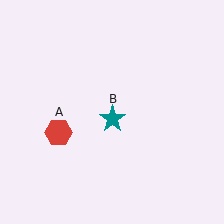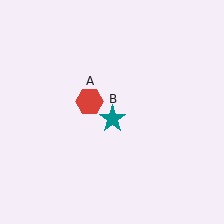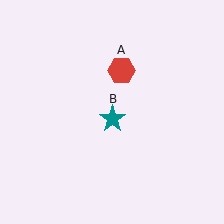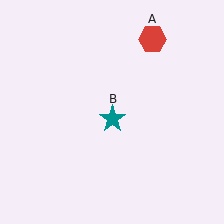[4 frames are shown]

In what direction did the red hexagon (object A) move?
The red hexagon (object A) moved up and to the right.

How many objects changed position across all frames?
1 object changed position: red hexagon (object A).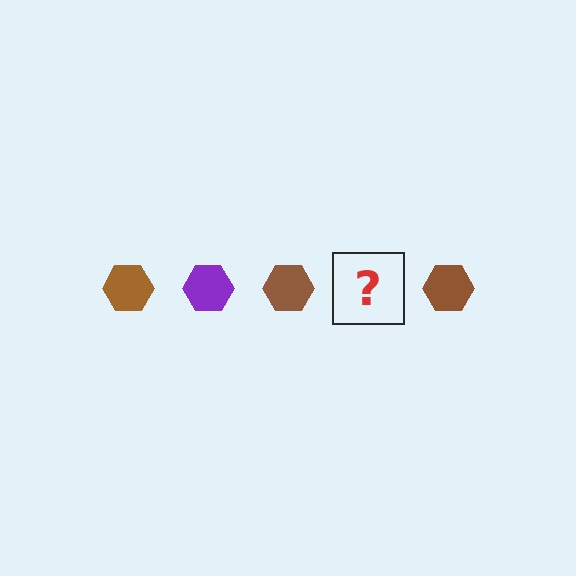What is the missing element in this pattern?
The missing element is a purple hexagon.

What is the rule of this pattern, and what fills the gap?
The rule is that the pattern cycles through brown, purple hexagons. The gap should be filled with a purple hexagon.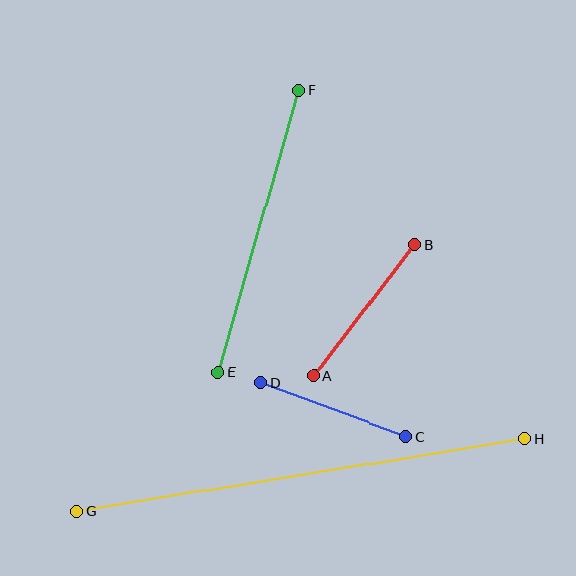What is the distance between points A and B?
The distance is approximately 166 pixels.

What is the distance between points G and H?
The distance is approximately 454 pixels.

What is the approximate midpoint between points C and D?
The midpoint is at approximately (334, 410) pixels.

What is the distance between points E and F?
The distance is approximately 293 pixels.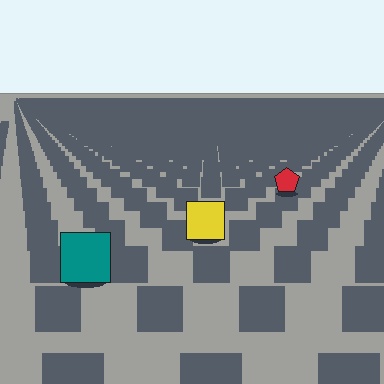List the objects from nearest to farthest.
From nearest to farthest: the teal square, the yellow square, the red pentagon.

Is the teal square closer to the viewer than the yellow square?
Yes. The teal square is closer — you can tell from the texture gradient: the ground texture is coarser near it.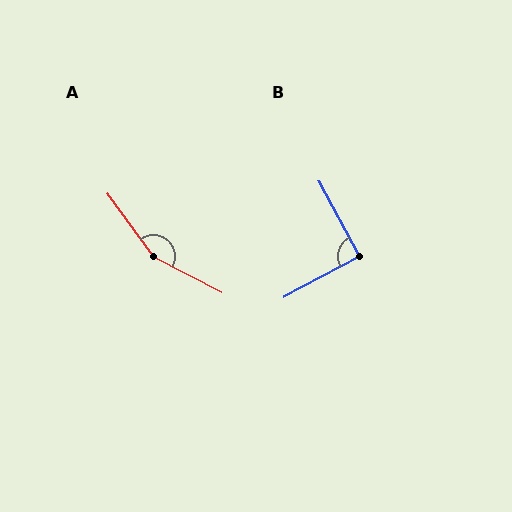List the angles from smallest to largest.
B (90°), A (153°).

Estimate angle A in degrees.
Approximately 153 degrees.